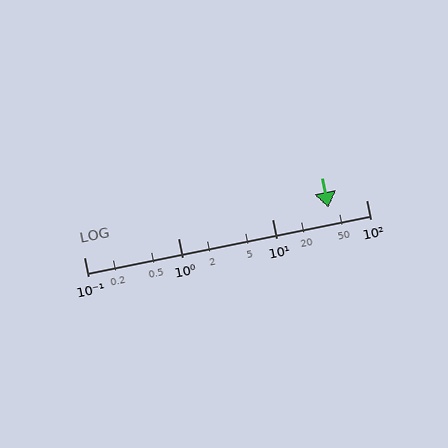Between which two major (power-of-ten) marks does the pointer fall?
The pointer is between 10 and 100.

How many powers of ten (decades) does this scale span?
The scale spans 3 decades, from 0.1 to 100.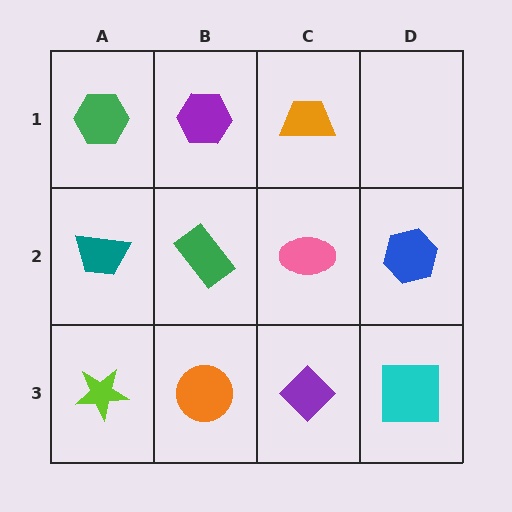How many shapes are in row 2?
4 shapes.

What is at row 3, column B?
An orange circle.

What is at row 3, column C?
A purple diamond.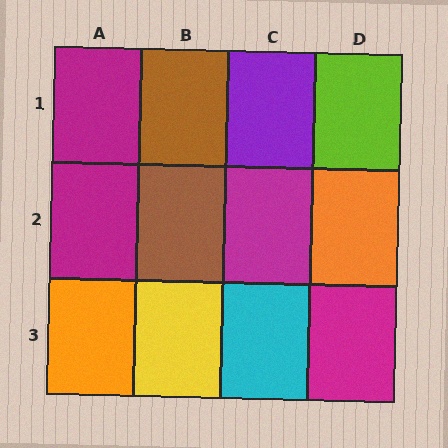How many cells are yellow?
1 cell is yellow.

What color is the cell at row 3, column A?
Orange.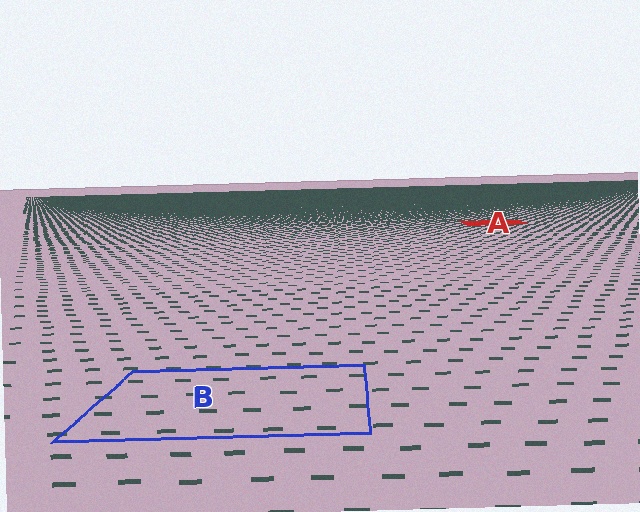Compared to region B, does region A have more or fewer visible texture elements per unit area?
Region A has more texture elements per unit area — they are packed more densely because it is farther away.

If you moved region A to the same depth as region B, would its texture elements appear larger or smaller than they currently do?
They would appear larger. At a closer depth, the same texture elements are projected at a bigger on-screen size.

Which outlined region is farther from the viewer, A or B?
Region A is farther from the viewer — the texture elements inside it appear smaller and more densely packed.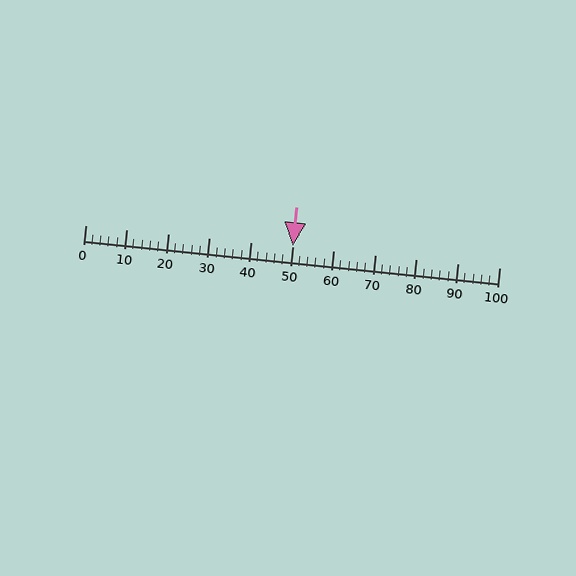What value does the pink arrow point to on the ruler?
The pink arrow points to approximately 50.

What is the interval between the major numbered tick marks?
The major tick marks are spaced 10 units apart.